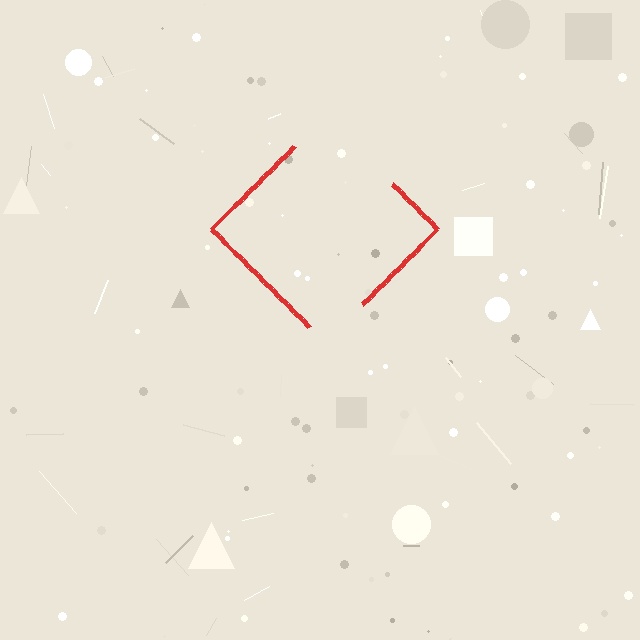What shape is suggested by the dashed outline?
The dashed outline suggests a diamond.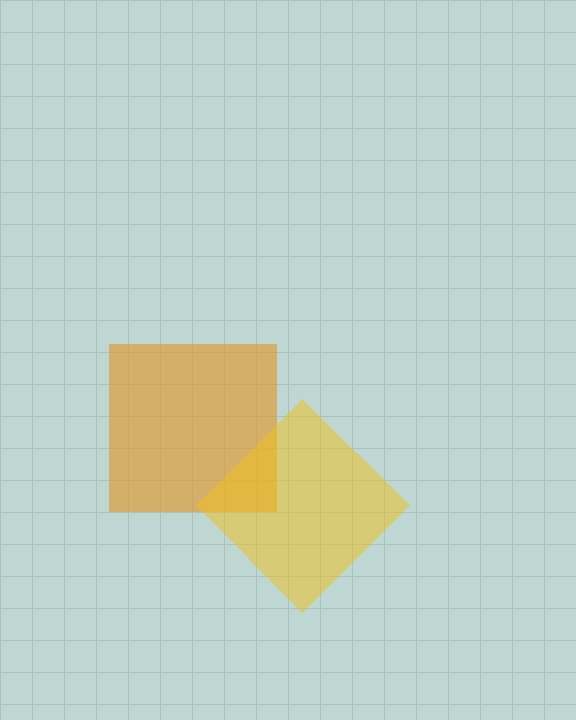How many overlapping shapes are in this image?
There are 2 overlapping shapes in the image.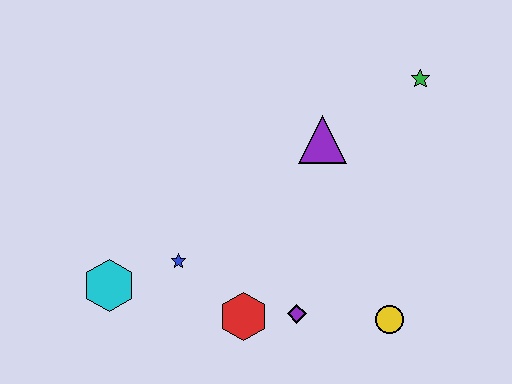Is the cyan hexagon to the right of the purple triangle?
No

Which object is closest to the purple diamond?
The red hexagon is closest to the purple diamond.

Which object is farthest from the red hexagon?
The green star is farthest from the red hexagon.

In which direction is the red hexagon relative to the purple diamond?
The red hexagon is to the left of the purple diamond.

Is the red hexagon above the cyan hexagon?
No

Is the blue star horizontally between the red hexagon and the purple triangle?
No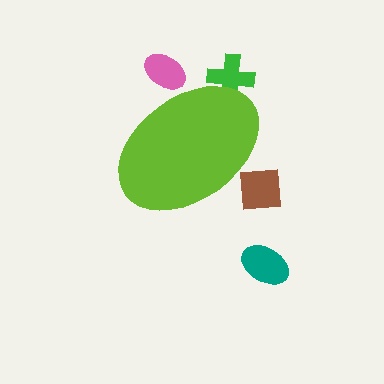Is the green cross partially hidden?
Yes, the green cross is partially hidden behind the lime ellipse.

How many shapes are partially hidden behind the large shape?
3 shapes are partially hidden.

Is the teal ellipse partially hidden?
No, the teal ellipse is fully visible.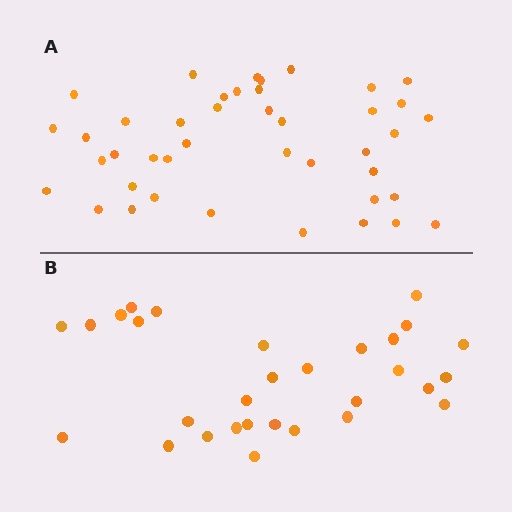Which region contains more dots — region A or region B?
Region A (the top region) has more dots.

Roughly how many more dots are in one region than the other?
Region A has roughly 12 or so more dots than region B.